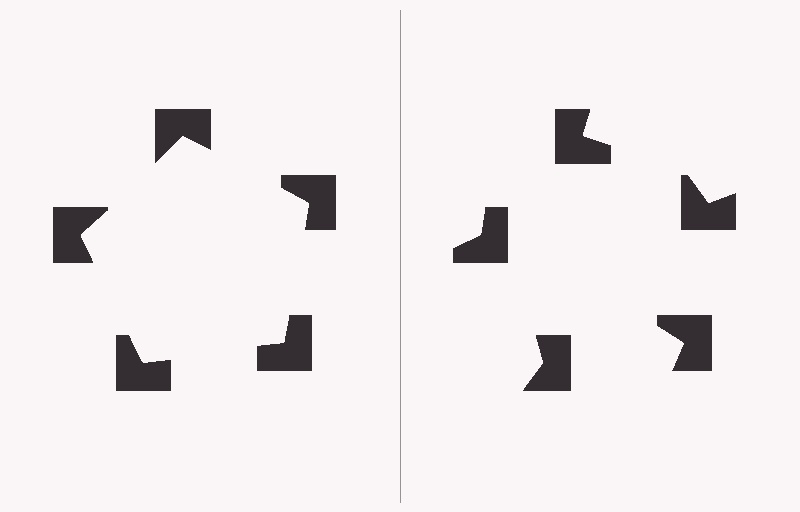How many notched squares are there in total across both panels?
10 — 5 on each side.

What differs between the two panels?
The notched squares are positioned identically on both sides; only the wedge orientations differ. On the left they align to a pentagon; on the right they are misaligned.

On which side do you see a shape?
An illusory pentagon appears on the left side. On the right side the wedge cuts are rotated, so no coherent shape forms.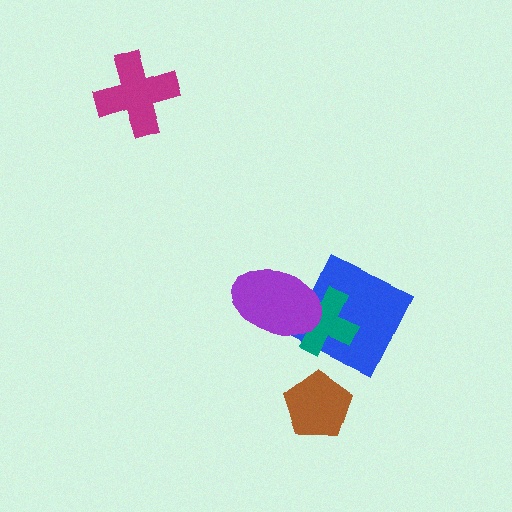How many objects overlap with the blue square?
2 objects overlap with the blue square.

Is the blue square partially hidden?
Yes, it is partially covered by another shape.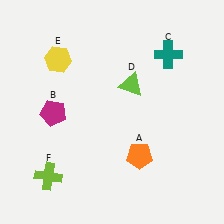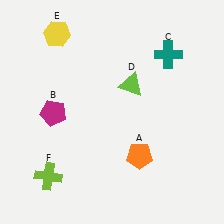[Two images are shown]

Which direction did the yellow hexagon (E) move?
The yellow hexagon (E) moved up.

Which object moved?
The yellow hexagon (E) moved up.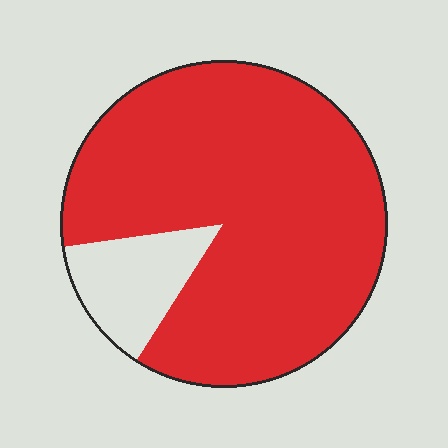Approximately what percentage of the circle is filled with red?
Approximately 85%.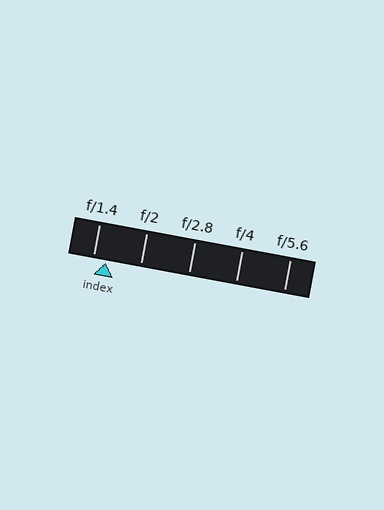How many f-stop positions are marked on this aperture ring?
There are 5 f-stop positions marked.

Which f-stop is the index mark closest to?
The index mark is closest to f/1.4.